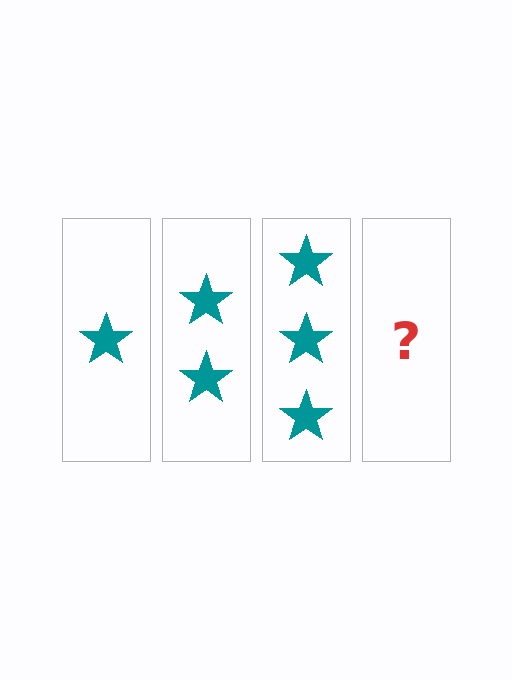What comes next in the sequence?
The next element should be 4 stars.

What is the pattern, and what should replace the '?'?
The pattern is that each step adds one more star. The '?' should be 4 stars.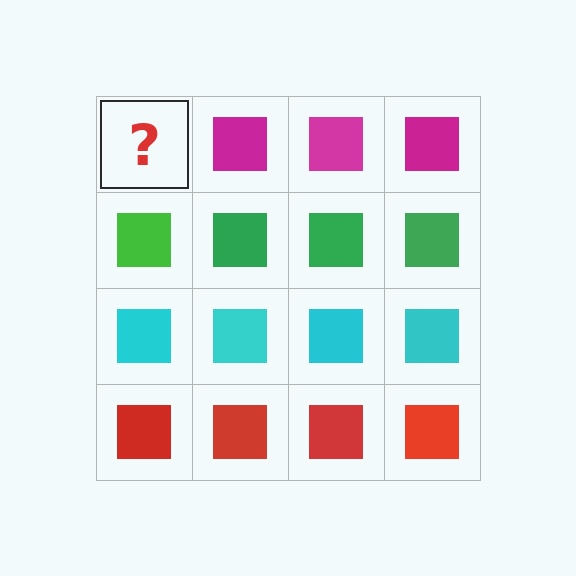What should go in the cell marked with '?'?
The missing cell should contain a magenta square.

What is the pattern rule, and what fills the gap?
The rule is that each row has a consistent color. The gap should be filled with a magenta square.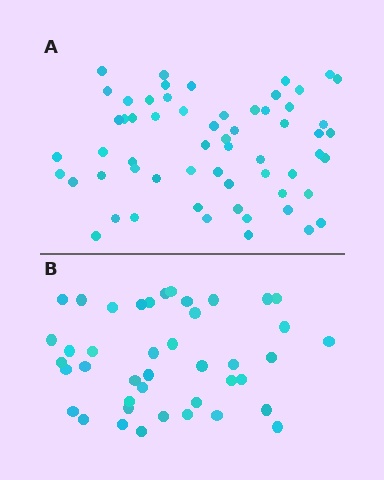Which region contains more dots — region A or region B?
Region A (the top region) has more dots.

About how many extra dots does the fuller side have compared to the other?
Region A has approximately 20 more dots than region B.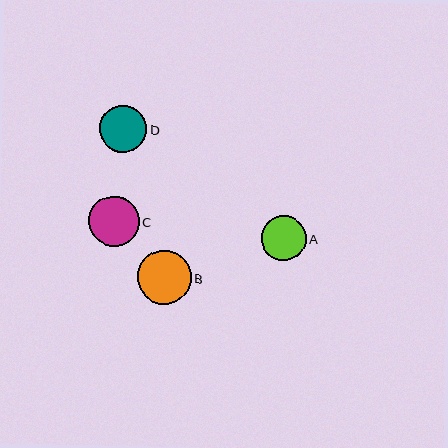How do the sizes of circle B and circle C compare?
Circle B and circle C are approximately the same size.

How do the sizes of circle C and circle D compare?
Circle C and circle D are approximately the same size.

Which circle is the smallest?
Circle A is the smallest with a size of approximately 45 pixels.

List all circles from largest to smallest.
From largest to smallest: B, C, D, A.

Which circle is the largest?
Circle B is the largest with a size of approximately 54 pixels.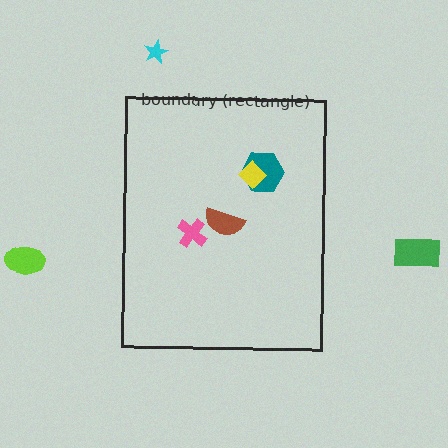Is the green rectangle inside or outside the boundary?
Outside.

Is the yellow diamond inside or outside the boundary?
Inside.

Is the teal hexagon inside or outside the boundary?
Inside.